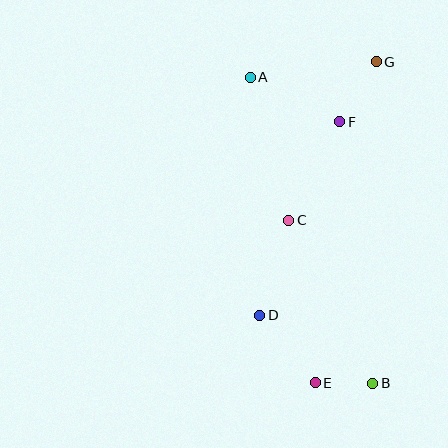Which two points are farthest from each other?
Points A and B are farthest from each other.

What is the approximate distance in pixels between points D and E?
The distance between D and E is approximately 87 pixels.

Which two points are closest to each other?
Points B and E are closest to each other.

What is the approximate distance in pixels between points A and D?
The distance between A and D is approximately 238 pixels.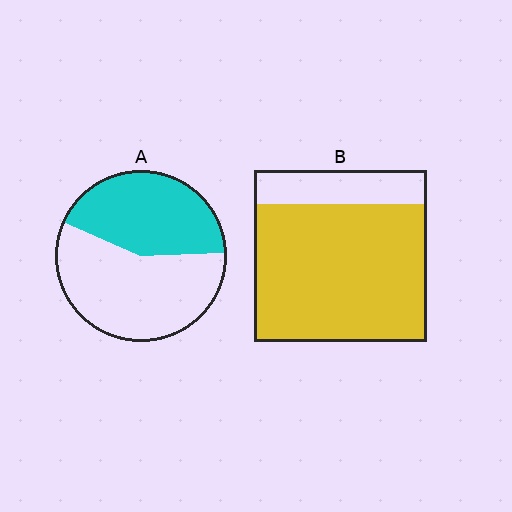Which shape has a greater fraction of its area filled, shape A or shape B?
Shape B.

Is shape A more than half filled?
No.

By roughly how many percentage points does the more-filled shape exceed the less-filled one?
By roughly 35 percentage points (B over A).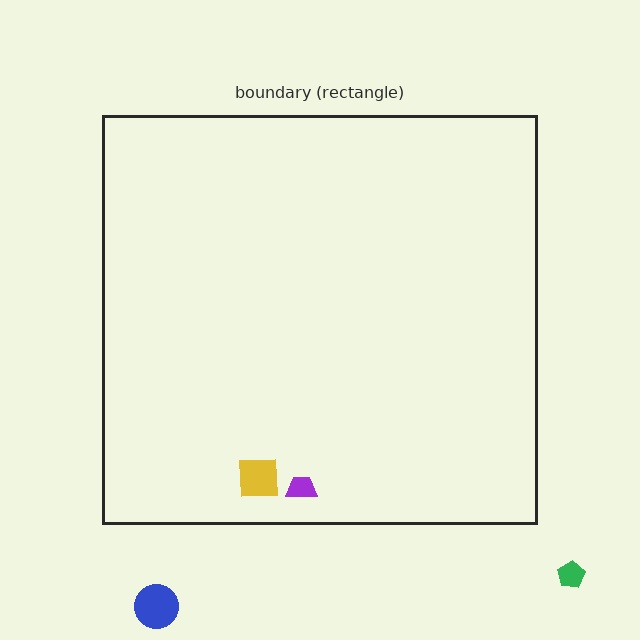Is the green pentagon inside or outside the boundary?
Outside.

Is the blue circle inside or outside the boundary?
Outside.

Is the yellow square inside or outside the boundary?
Inside.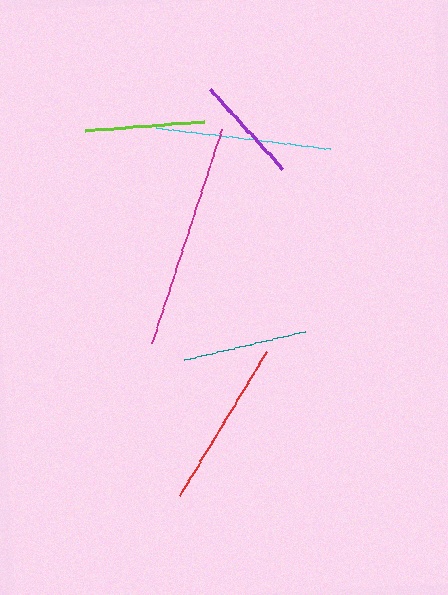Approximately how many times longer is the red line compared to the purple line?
The red line is approximately 1.6 times the length of the purple line.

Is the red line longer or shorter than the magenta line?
The magenta line is longer than the red line.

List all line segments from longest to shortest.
From longest to shortest: magenta, cyan, red, teal, lime, purple.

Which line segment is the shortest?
The purple line is the shortest at approximately 108 pixels.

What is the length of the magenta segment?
The magenta segment is approximately 226 pixels long.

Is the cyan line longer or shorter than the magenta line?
The magenta line is longer than the cyan line.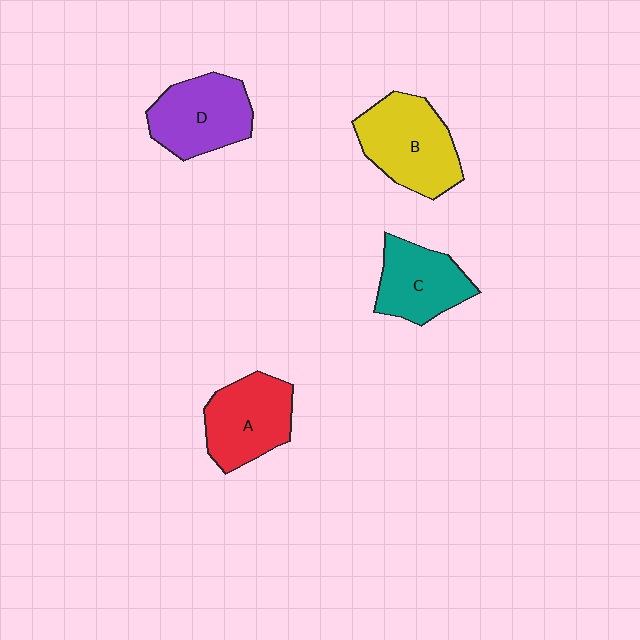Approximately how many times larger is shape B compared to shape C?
Approximately 1.3 times.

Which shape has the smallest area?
Shape C (teal).